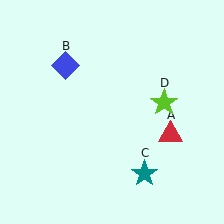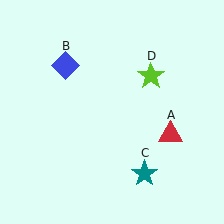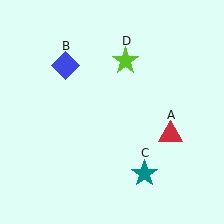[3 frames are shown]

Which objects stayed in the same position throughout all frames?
Red triangle (object A) and blue diamond (object B) and teal star (object C) remained stationary.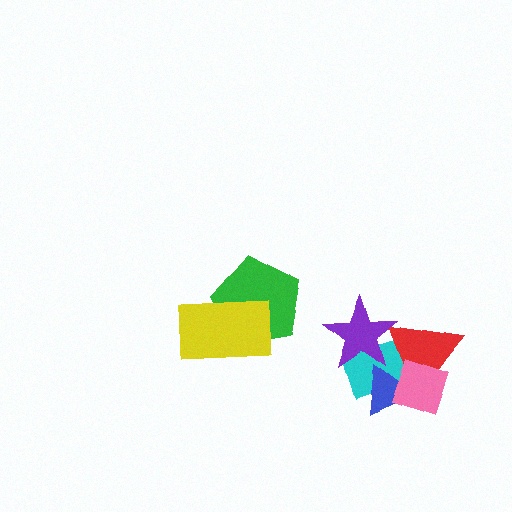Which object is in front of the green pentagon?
The yellow rectangle is in front of the green pentagon.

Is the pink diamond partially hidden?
No, no other shape covers it.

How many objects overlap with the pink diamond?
3 objects overlap with the pink diamond.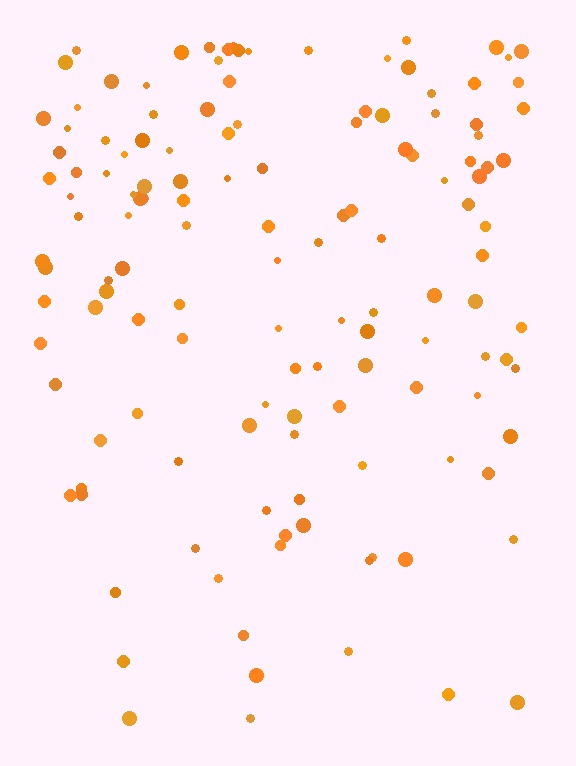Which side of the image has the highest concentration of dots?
The top.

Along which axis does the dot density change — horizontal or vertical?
Vertical.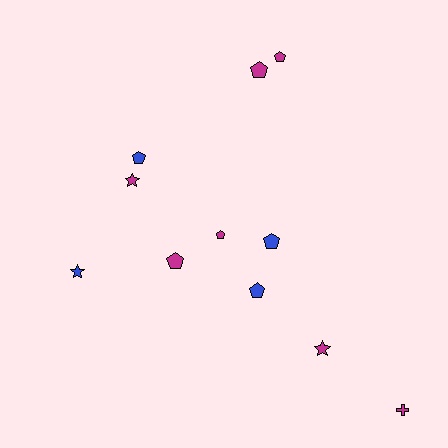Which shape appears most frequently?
Pentagon, with 7 objects.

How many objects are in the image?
There are 11 objects.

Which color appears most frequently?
Magenta, with 7 objects.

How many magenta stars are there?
There are 2 magenta stars.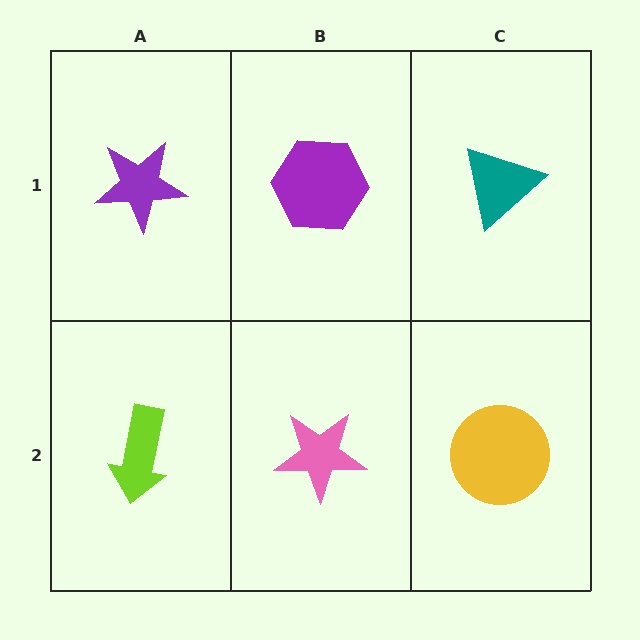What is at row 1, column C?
A teal triangle.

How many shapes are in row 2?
3 shapes.